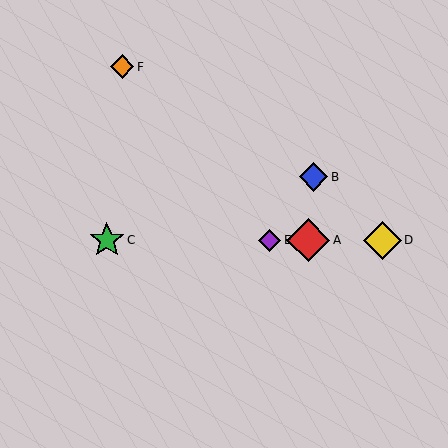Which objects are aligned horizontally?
Objects A, C, D, E are aligned horizontally.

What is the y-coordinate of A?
Object A is at y≈240.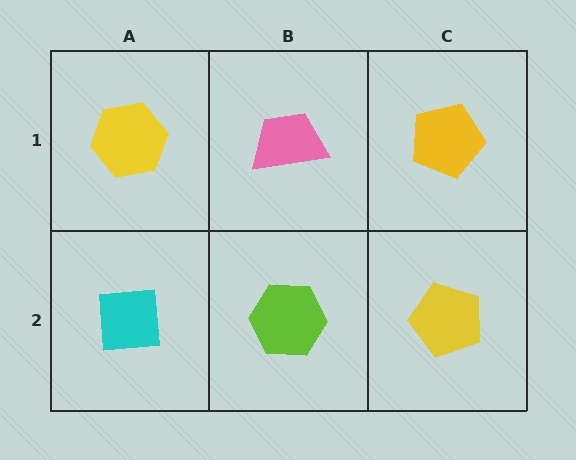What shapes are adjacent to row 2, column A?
A yellow hexagon (row 1, column A), a lime hexagon (row 2, column B).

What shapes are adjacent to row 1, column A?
A cyan square (row 2, column A), a pink trapezoid (row 1, column B).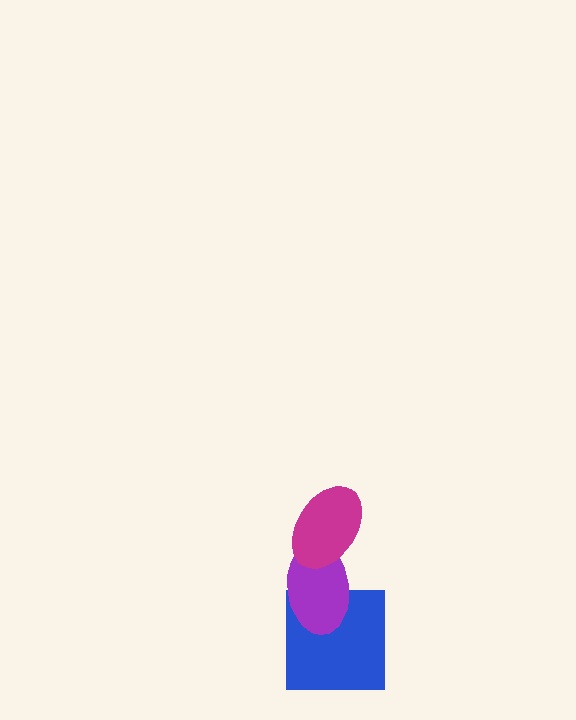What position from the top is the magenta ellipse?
The magenta ellipse is 1st from the top.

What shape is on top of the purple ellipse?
The magenta ellipse is on top of the purple ellipse.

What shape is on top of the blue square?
The purple ellipse is on top of the blue square.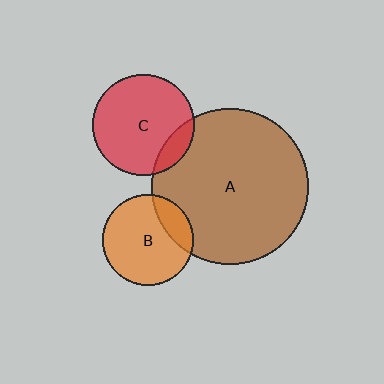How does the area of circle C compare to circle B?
Approximately 1.2 times.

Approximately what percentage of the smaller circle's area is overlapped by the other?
Approximately 15%.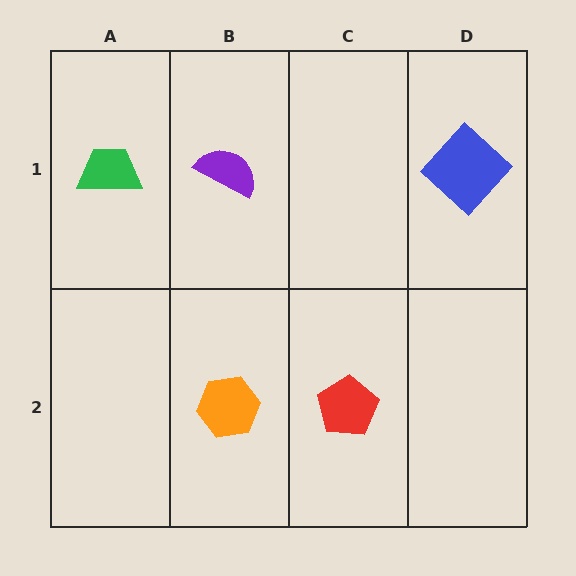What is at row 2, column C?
A red pentagon.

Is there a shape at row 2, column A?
No, that cell is empty.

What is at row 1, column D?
A blue diamond.